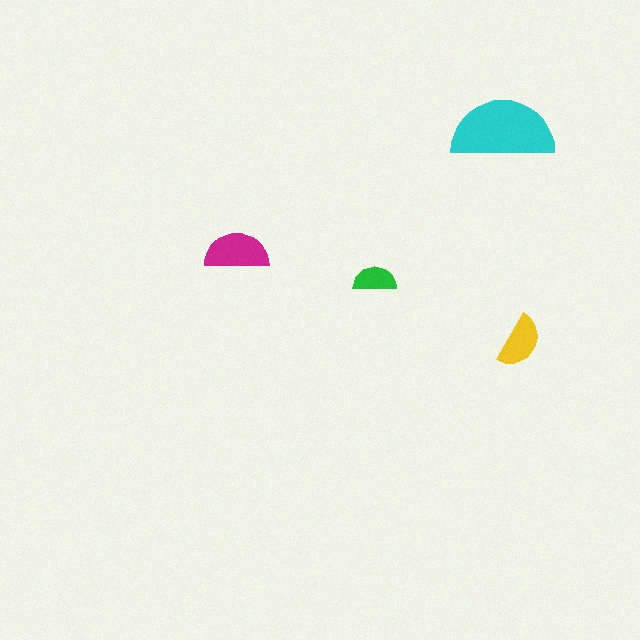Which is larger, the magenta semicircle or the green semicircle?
The magenta one.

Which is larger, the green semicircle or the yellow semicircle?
The yellow one.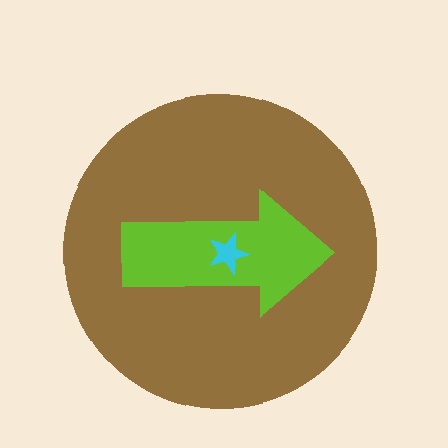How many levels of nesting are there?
3.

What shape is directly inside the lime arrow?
The cyan star.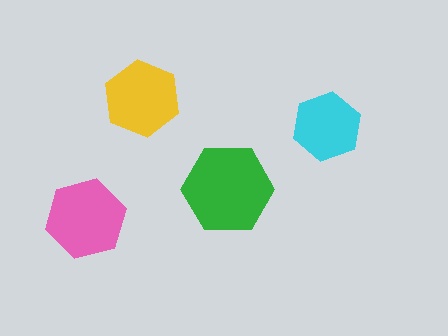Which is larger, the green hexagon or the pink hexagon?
The green one.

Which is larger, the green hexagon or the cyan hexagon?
The green one.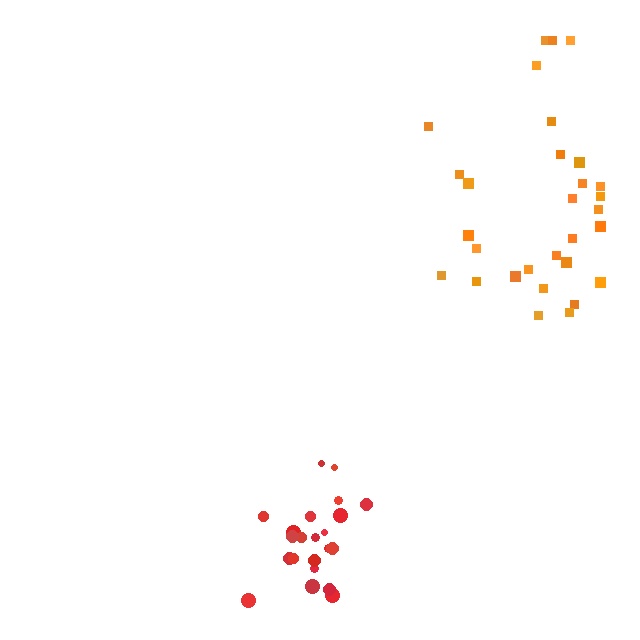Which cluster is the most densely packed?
Red.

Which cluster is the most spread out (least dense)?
Orange.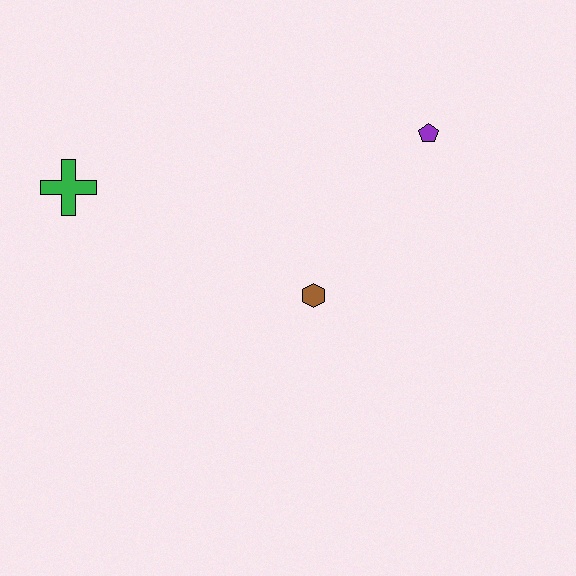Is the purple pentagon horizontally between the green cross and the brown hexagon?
No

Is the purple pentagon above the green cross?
Yes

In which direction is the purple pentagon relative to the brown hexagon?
The purple pentagon is above the brown hexagon.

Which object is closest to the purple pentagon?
The brown hexagon is closest to the purple pentagon.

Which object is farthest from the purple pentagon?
The green cross is farthest from the purple pentagon.